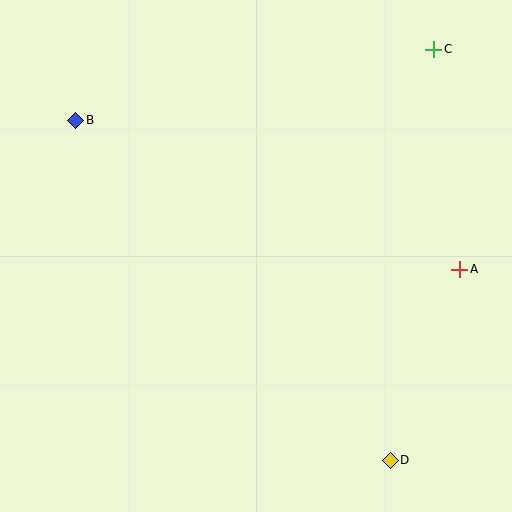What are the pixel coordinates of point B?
Point B is at (76, 120).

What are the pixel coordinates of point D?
Point D is at (390, 460).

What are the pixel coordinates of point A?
Point A is at (460, 269).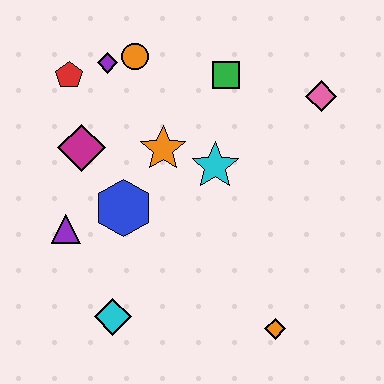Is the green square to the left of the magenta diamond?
No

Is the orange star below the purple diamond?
Yes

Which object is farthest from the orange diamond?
The red pentagon is farthest from the orange diamond.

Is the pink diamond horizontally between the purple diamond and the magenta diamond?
No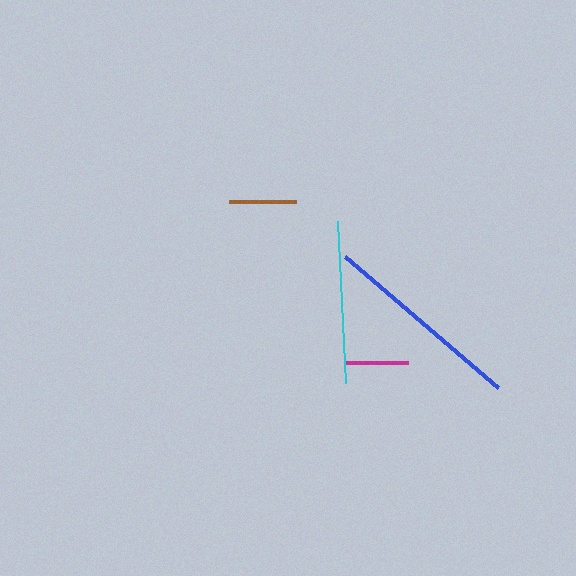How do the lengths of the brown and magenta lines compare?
The brown and magenta lines are approximately the same length.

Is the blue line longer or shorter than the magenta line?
The blue line is longer than the magenta line.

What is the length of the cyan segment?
The cyan segment is approximately 163 pixels long.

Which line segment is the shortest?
The magenta line is the shortest at approximately 62 pixels.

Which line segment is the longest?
The blue line is the longest at approximately 201 pixels.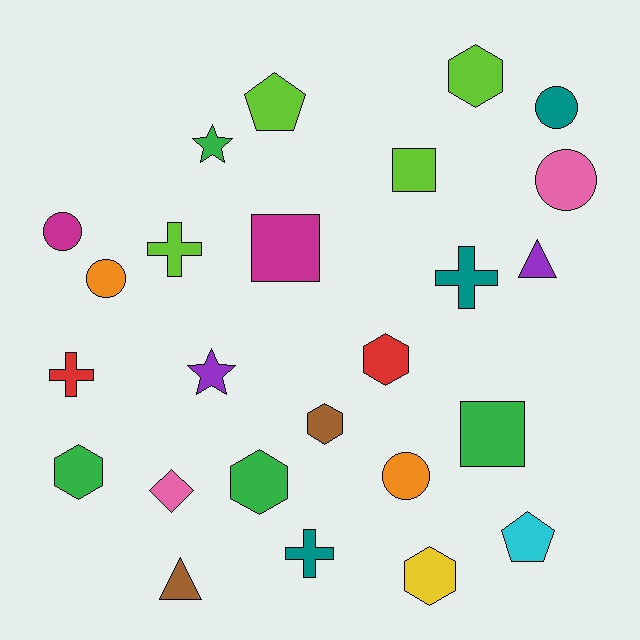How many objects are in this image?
There are 25 objects.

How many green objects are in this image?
There are 4 green objects.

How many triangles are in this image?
There are 2 triangles.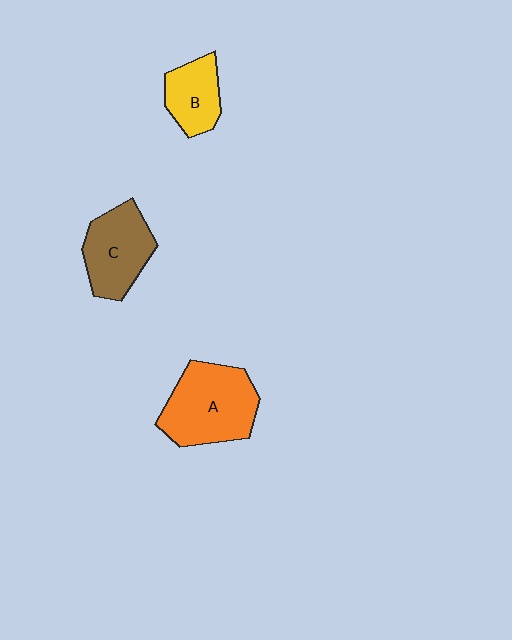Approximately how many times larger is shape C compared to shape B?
Approximately 1.4 times.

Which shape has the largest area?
Shape A (orange).